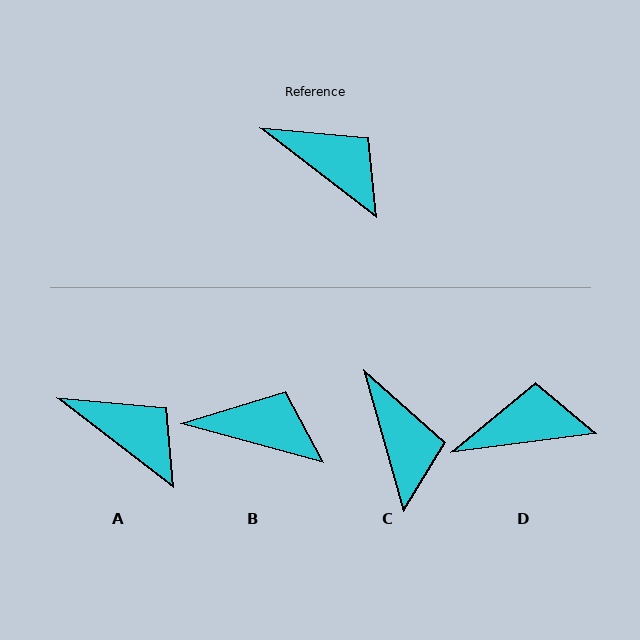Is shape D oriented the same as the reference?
No, it is off by about 45 degrees.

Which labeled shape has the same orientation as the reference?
A.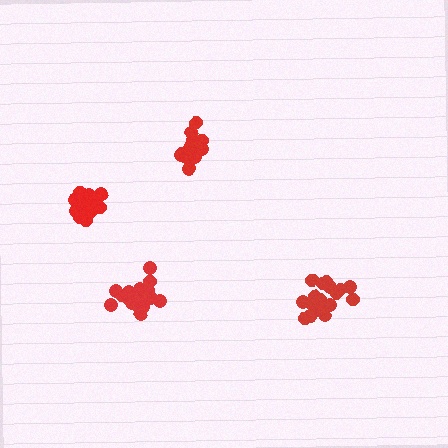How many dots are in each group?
Group 1: 18 dots, Group 2: 16 dots, Group 3: 15 dots, Group 4: 18 dots (67 total).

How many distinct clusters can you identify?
There are 4 distinct clusters.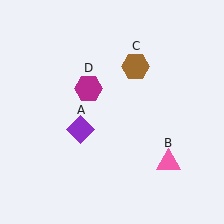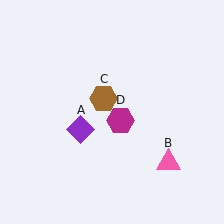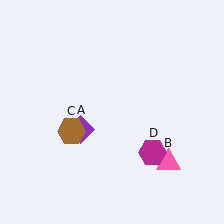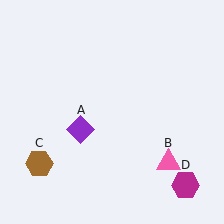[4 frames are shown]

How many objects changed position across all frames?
2 objects changed position: brown hexagon (object C), magenta hexagon (object D).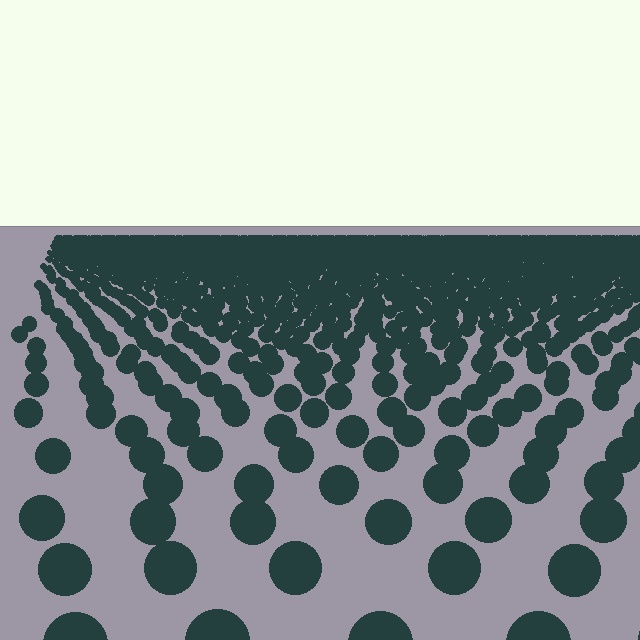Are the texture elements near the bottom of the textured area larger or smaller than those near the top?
Larger. Near the bottom, elements are closer to the viewer and appear at a bigger on-screen size.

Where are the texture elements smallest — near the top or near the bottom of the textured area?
Near the top.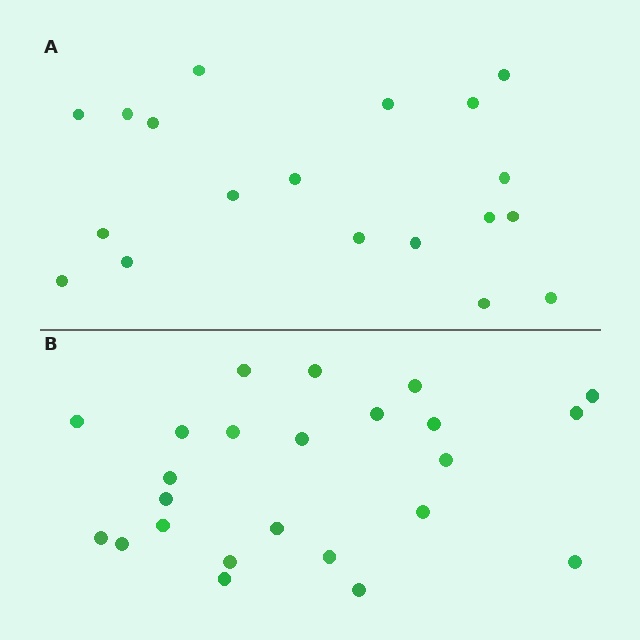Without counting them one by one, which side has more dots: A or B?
Region B (the bottom region) has more dots.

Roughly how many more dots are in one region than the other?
Region B has about 5 more dots than region A.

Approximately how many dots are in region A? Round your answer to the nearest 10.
About 20 dots. (The exact count is 19, which rounds to 20.)